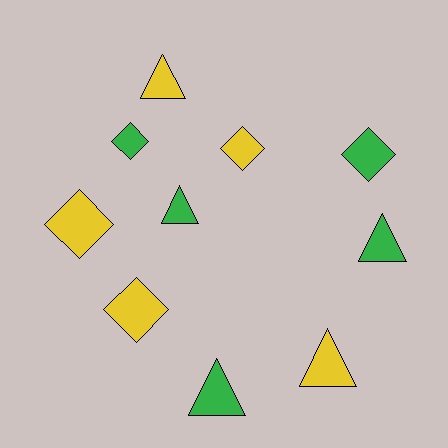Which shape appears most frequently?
Diamond, with 5 objects.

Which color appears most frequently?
Green, with 5 objects.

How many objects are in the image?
There are 10 objects.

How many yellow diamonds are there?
There are 3 yellow diamonds.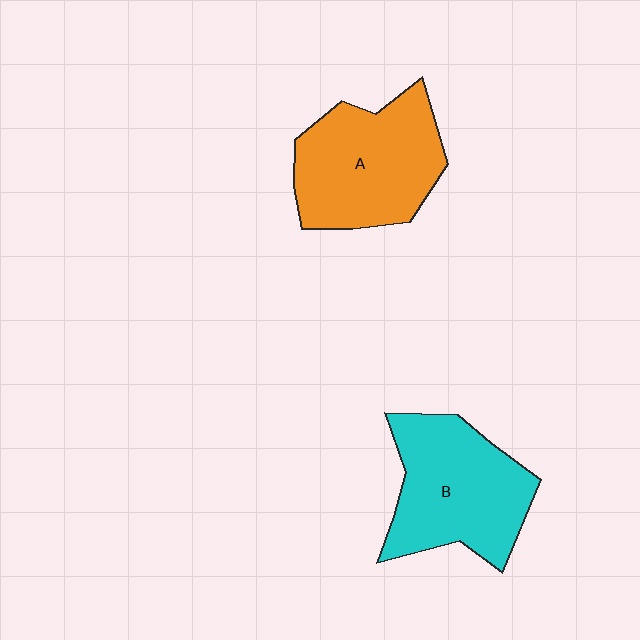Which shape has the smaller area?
Shape A (orange).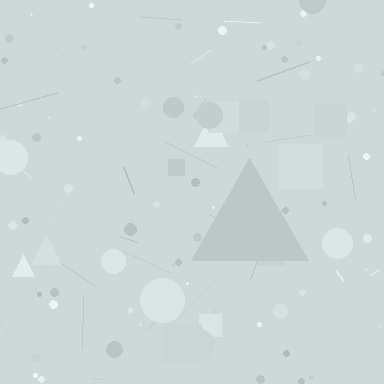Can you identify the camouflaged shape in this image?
The camouflaged shape is a triangle.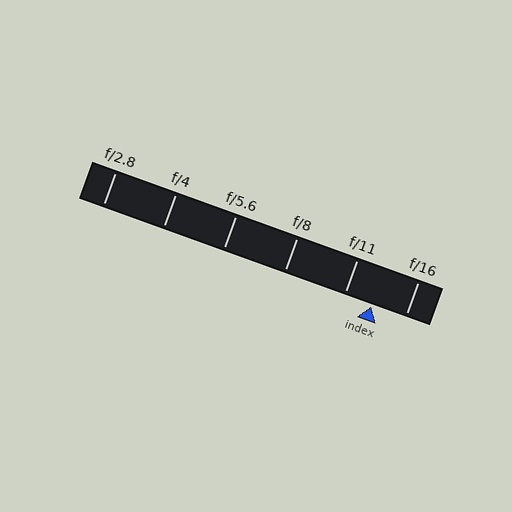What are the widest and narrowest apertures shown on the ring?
The widest aperture shown is f/2.8 and the narrowest is f/16.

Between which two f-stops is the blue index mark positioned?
The index mark is between f/11 and f/16.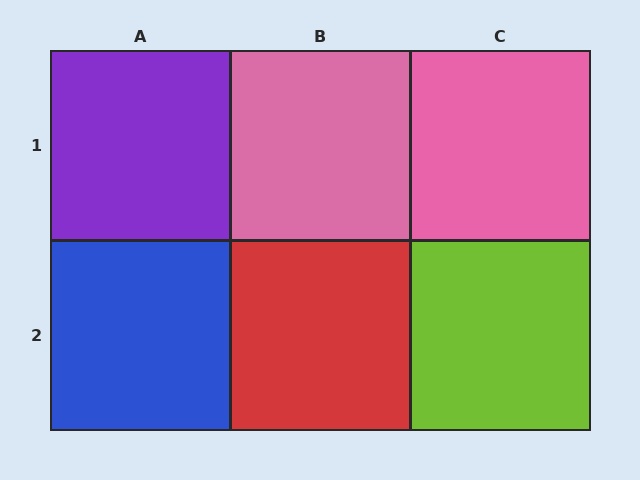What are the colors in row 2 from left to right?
Blue, red, lime.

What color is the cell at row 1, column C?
Pink.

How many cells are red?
1 cell is red.